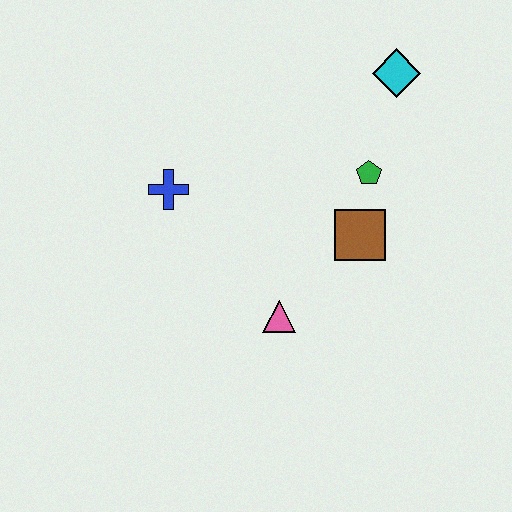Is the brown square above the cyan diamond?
No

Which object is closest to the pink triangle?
The brown square is closest to the pink triangle.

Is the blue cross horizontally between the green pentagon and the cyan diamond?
No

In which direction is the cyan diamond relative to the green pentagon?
The cyan diamond is above the green pentagon.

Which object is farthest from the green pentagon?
The blue cross is farthest from the green pentagon.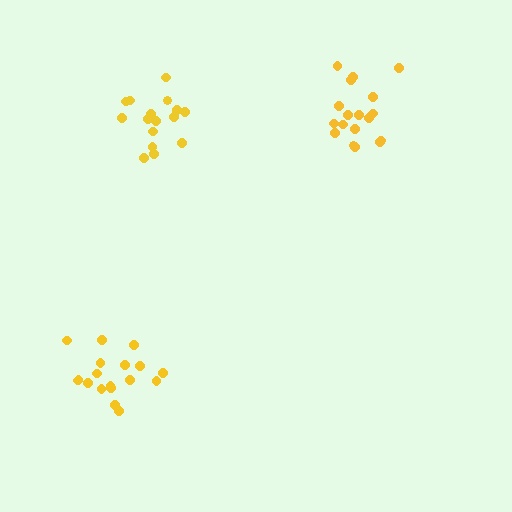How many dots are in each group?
Group 1: 18 dots, Group 2: 16 dots, Group 3: 18 dots (52 total).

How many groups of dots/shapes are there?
There are 3 groups.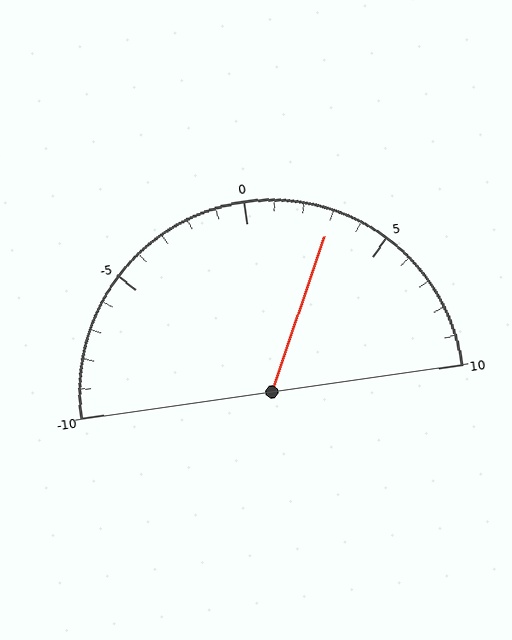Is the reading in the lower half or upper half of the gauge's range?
The reading is in the upper half of the range (-10 to 10).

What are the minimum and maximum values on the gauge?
The gauge ranges from -10 to 10.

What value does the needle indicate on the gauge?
The needle indicates approximately 3.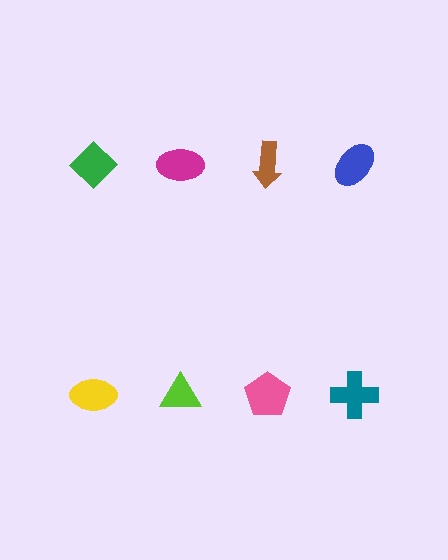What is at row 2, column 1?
A yellow ellipse.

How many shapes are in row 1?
4 shapes.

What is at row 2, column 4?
A teal cross.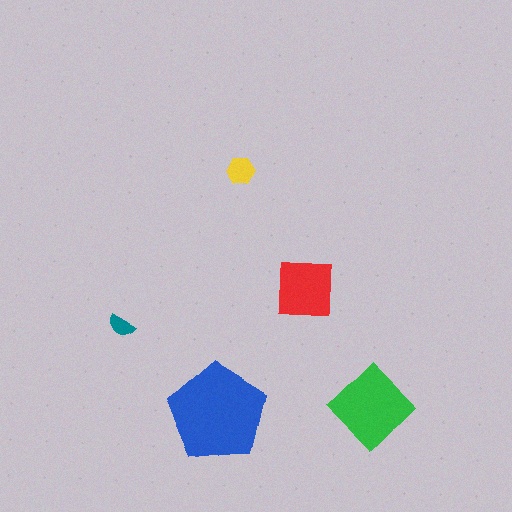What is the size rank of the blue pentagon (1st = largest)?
1st.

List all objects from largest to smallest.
The blue pentagon, the green diamond, the red square, the yellow hexagon, the teal semicircle.